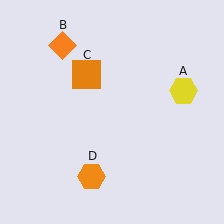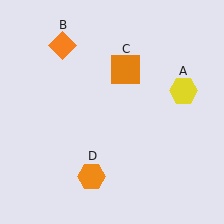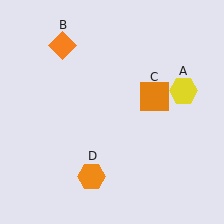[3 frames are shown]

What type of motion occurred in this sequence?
The orange square (object C) rotated clockwise around the center of the scene.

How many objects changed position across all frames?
1 object changed position: orange square (object C).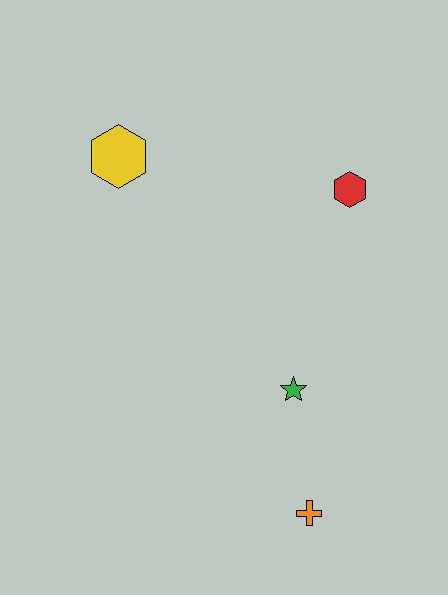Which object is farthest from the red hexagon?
The orange cross is farthest from the red hexagon.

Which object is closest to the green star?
The orange cross is closest to the green star.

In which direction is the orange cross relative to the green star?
The orange cross is below the green star.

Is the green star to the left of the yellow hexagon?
No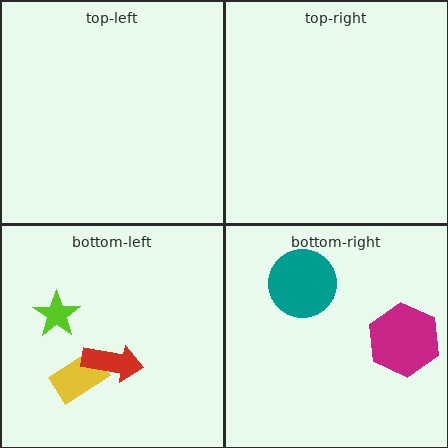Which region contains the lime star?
The bottom-left region.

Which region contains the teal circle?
The bottom-right region.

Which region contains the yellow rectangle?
The bottom-left region.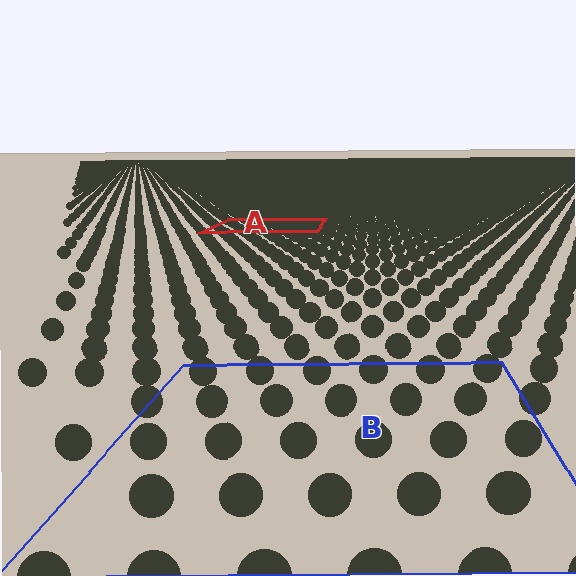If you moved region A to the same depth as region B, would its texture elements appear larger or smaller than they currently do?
They would appear larger. At a closer depth, the same texture elements are projected at a bigger on-screen size.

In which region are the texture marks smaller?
The texture marks are smaller in region A, because it is farther away.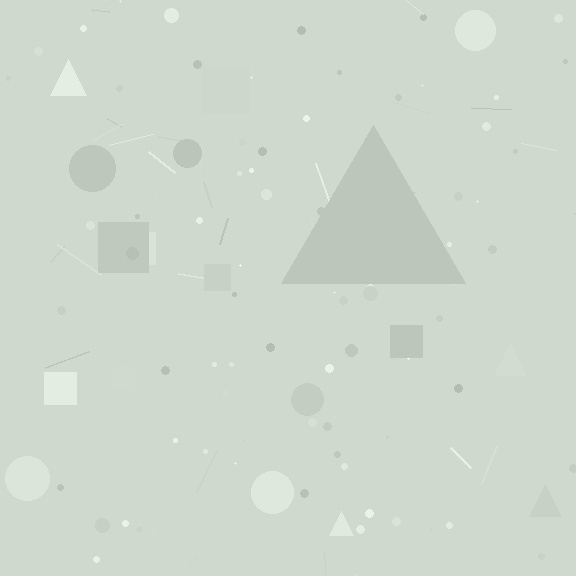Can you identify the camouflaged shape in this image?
The camouflaged shape is a triangle.